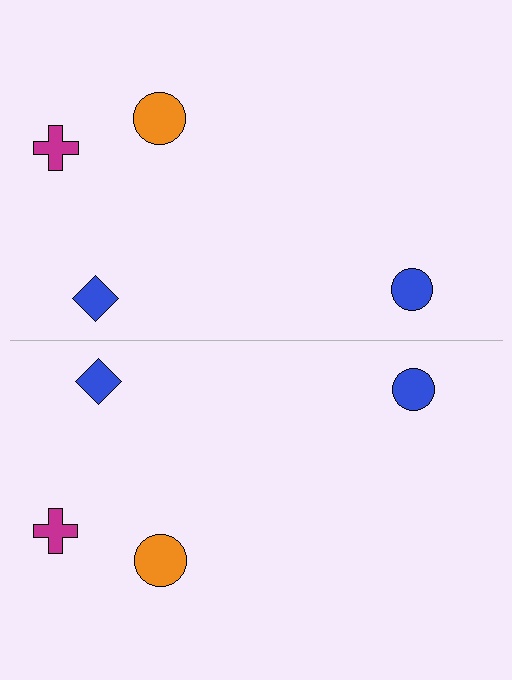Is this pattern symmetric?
Yes, this pattern has bilateral (reflection) symmetry.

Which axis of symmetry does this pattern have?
The pattern has a horizontal axis of symmetry running through the center of the image.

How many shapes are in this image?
There are 8 shapes in this image.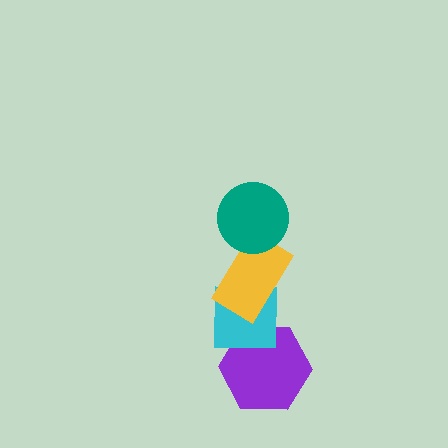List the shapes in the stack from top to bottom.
From top to bottom: the teal circle, the yellow rectangle, the cyan square, the purple hexagon.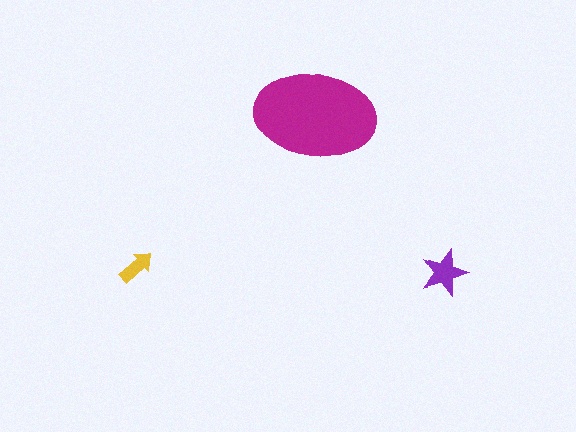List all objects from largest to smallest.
The magenta ellipse, the purple star, the yellow arrow.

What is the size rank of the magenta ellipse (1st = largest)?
1st.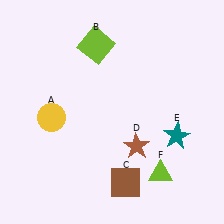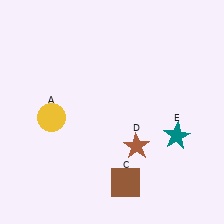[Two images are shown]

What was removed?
The lime triangle (F), the lime square (B) were removed in Image 2.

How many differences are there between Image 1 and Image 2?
There are 2 differences between the two images.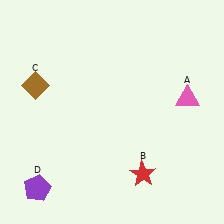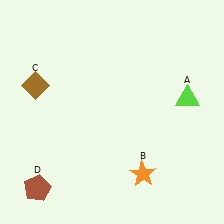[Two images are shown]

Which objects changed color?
A changed from pink to lime. B changed from red to orange. D changed from purple to brown.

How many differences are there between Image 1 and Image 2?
There are 3 differences between the two images.